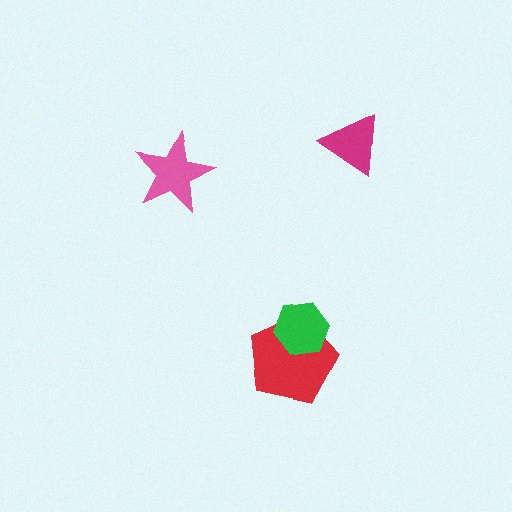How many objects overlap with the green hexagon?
1 object overlaps with the green hexagon.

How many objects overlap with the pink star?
0 objects overlap with the pink star.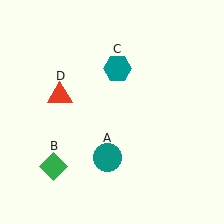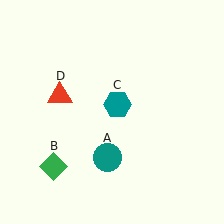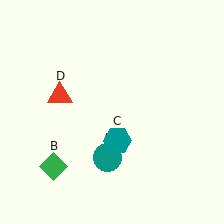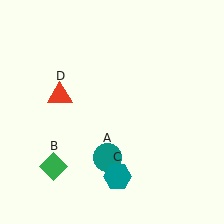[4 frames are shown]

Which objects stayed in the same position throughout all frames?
Teal circle (object A) and green diamond (object B) and red triangle (object D) remained stationary.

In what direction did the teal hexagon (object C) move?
The teal hexagon (object C) moved down.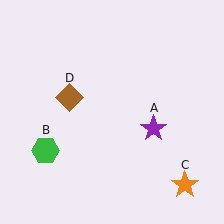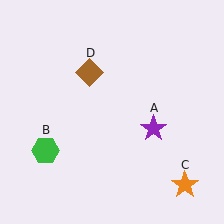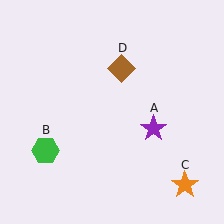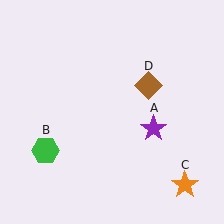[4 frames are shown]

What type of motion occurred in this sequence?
The brown diamond (object D) rotated clockwise around the center of the scene.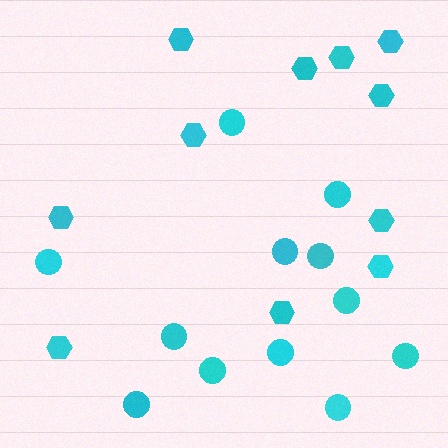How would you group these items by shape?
There are 2 groups: one group of hexagons (11) and one group of circles (12).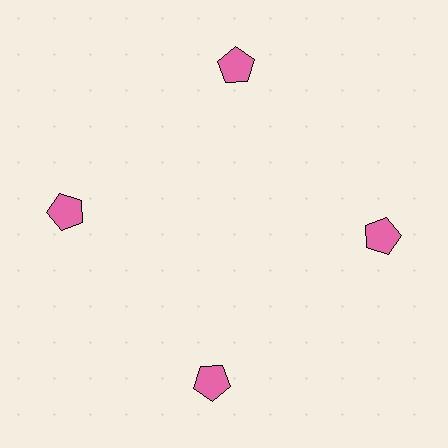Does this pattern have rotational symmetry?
Yes, this pattern has 4-fold rotational symmetry. It looks the same after rotating 90 degrees around the center.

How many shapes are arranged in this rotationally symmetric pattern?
There are 4 shapes, arranged in 4 groups of 1.